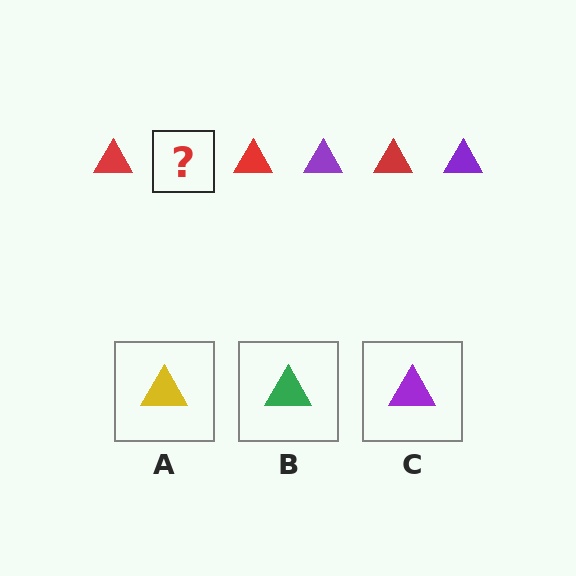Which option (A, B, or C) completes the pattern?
C.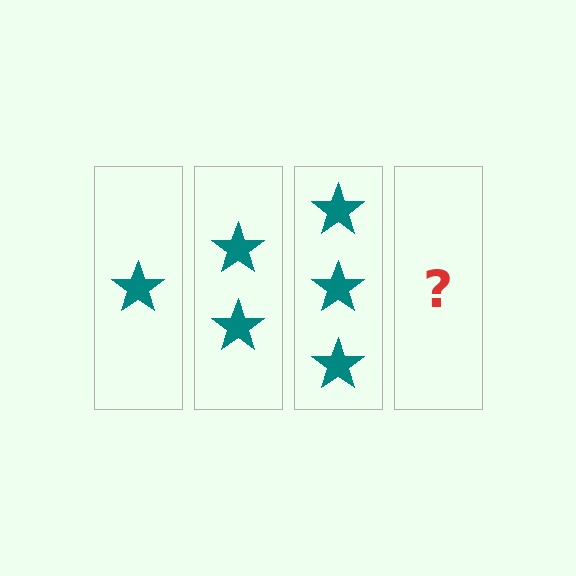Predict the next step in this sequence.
The next step is 4 stars.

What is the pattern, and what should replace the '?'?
The pattern is that each step adds one more star. The '?' should be 4 stars.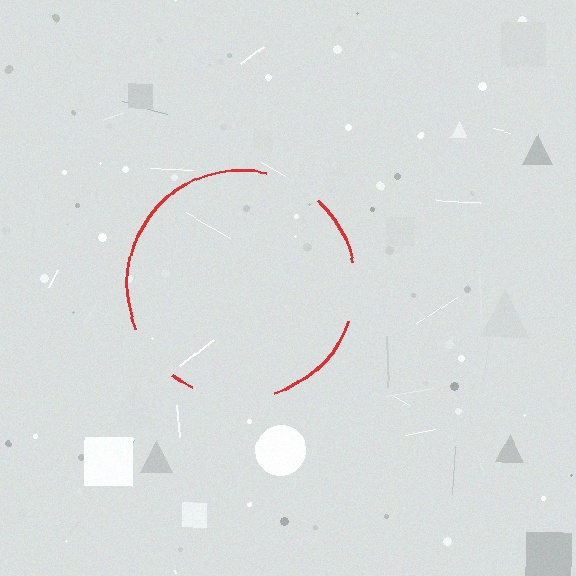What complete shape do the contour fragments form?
The contour fragments form a circle.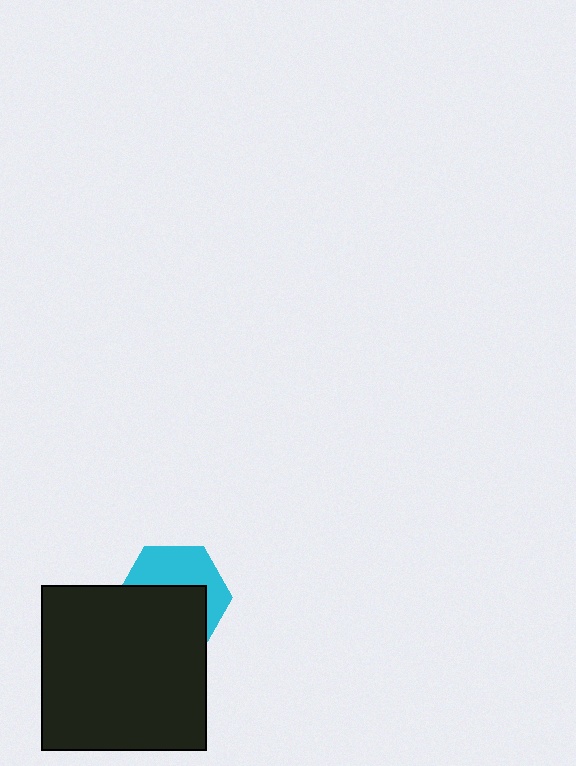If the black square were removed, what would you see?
You would see the complete cyan hexagon.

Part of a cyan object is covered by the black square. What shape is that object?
It is a hexagon.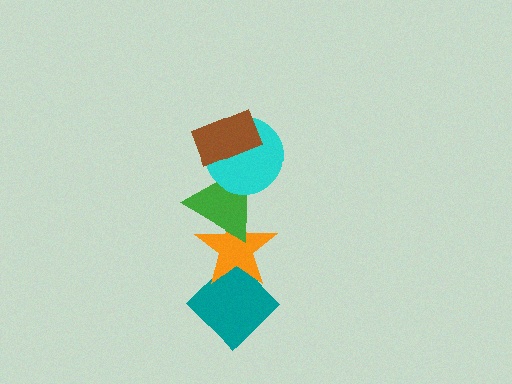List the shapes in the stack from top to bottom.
From top to bottom: the brown rectangle, the cyan circle, the green triangle, the orange star, the teal diamond.